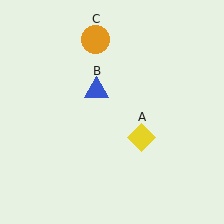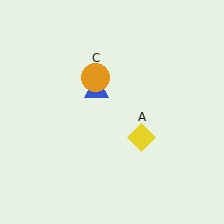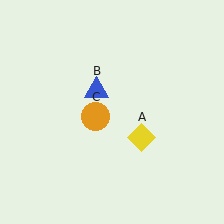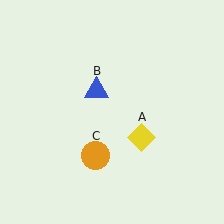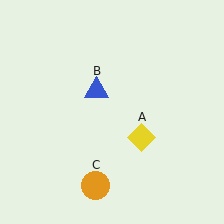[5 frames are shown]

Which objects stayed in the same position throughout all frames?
Yellow diamond (object A) and blue triangle (object B) remained stationary.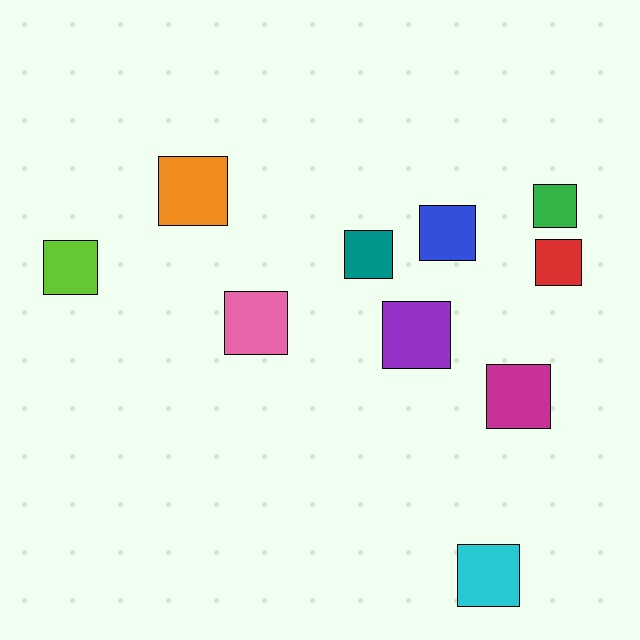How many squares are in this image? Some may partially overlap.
There are 10 squares.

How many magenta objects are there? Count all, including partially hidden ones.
There is 1 magenta object.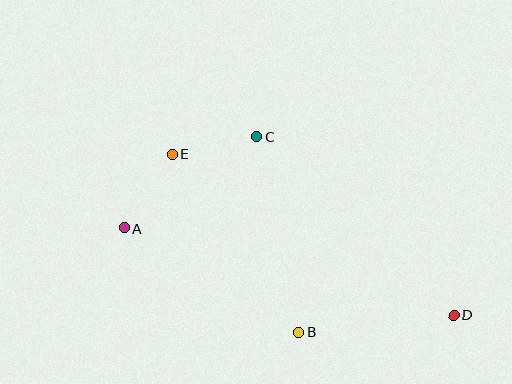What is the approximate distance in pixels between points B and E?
The distance between B and E is approximately 219 pixels.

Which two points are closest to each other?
Points C and E are closest to each other.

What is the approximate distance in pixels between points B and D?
The distance between B and D is approximately 156 pixels.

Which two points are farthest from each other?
Points A and D are farthest from each other.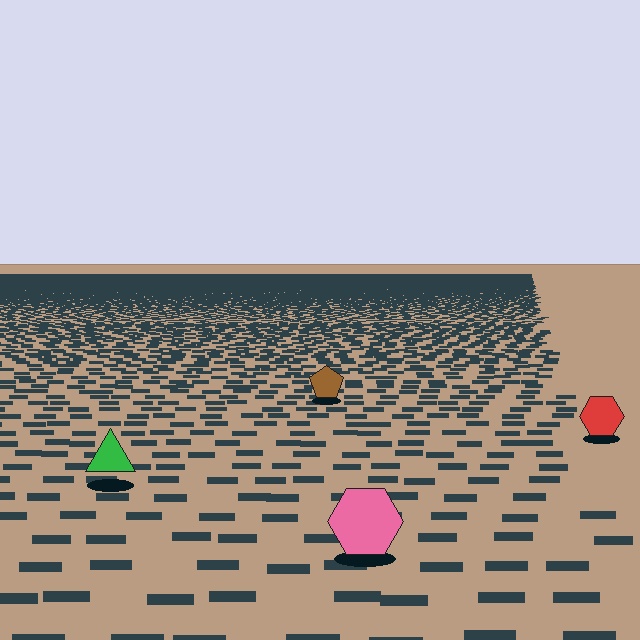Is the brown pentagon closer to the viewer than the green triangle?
No. The green triangle is closer — you can tell from the texture gradient: the ground texture is coarser near it.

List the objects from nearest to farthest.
From nearest to farthest: the pink hexagon, the green triangle, the red hexagon, the brown pentagon.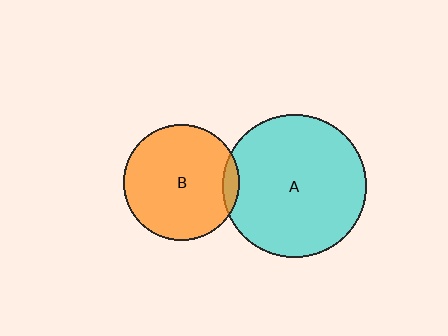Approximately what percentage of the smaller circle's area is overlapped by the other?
Approximately 5%.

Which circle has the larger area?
Circle A (cyan).